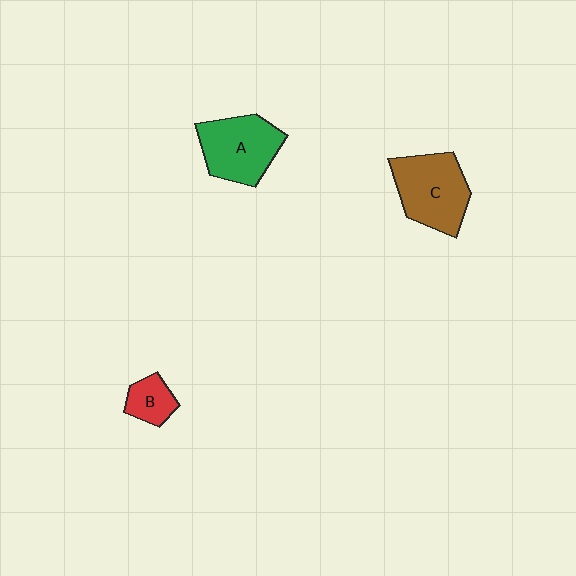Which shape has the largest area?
Shape C (brown).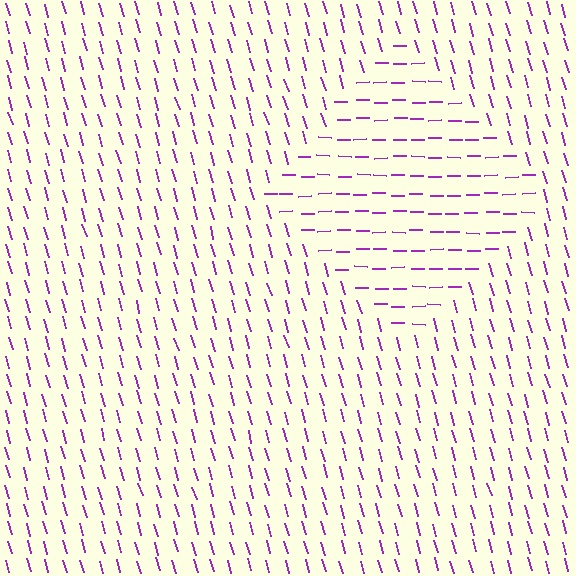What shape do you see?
I see a diamond.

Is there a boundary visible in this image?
Yes, there is a texture boundary formed by a change in line orientation.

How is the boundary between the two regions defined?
The boundary is defined purely by a change in line orientation (approximately 74 degrees difference). All lines are the same color and thickness.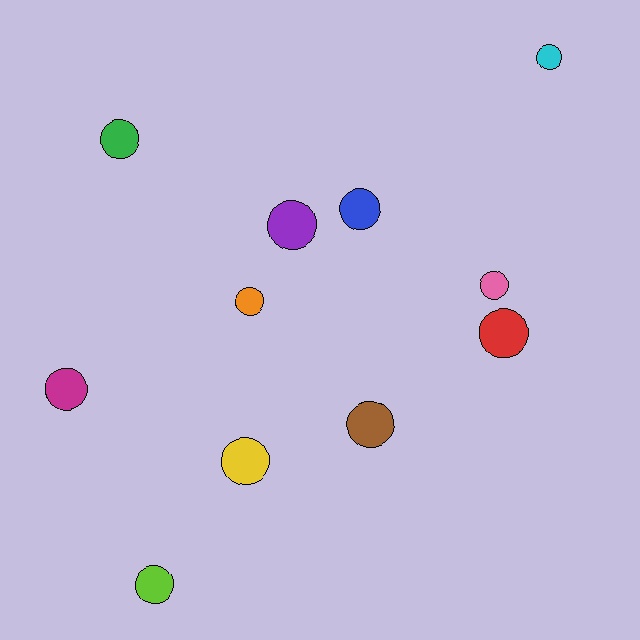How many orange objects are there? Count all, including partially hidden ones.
There is 1 orange object.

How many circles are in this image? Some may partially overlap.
There are 11 circles.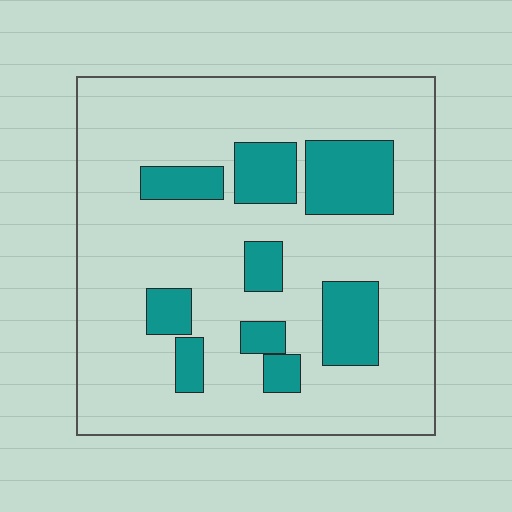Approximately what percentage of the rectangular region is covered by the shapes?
Approximately 20%.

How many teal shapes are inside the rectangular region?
9.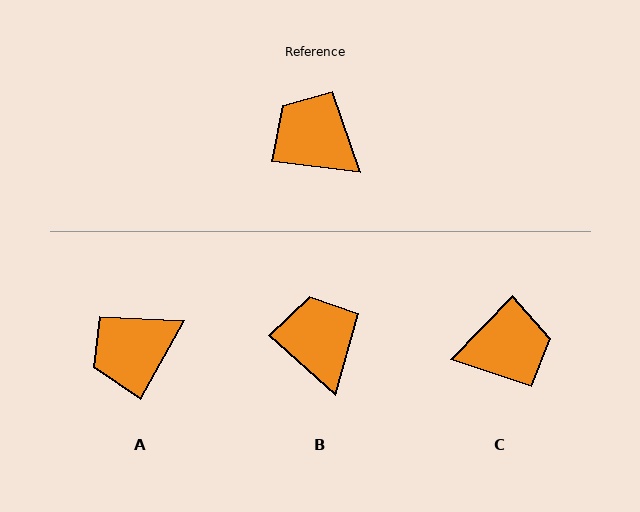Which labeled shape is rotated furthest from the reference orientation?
C, about 127 degrees away.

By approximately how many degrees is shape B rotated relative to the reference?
Approximately 35 degrees clockwise.